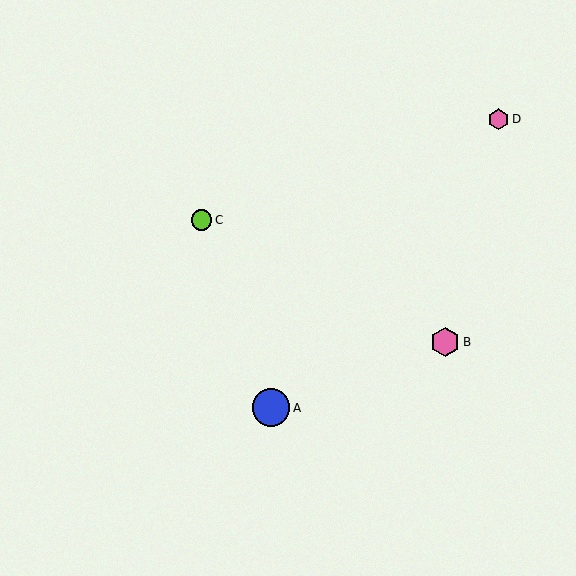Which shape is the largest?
The blue circle (labeled A) is the largest.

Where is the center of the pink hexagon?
The center of the pink hexagon is at (498, 119).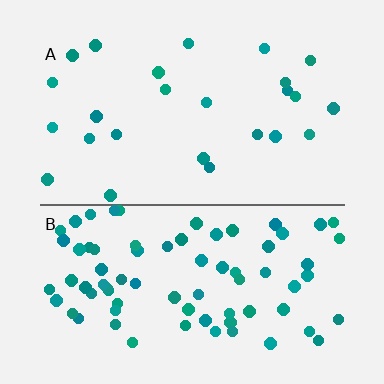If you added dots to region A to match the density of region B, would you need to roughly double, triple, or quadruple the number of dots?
Approximately triple.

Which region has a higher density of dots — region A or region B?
B (the bottom).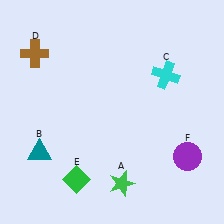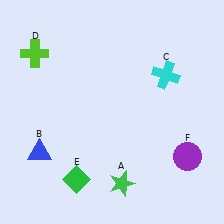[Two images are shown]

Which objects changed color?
B changed from teal to blue. D changed from brown to lime.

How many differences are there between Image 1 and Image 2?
There are 2 differences between the two images.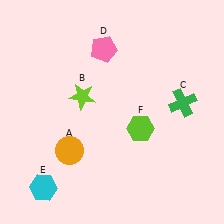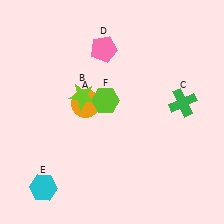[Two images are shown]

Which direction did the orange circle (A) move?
The orange circle (A) moved up.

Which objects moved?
The objects that moved are: the orange circle (A), the lime hexagon (F).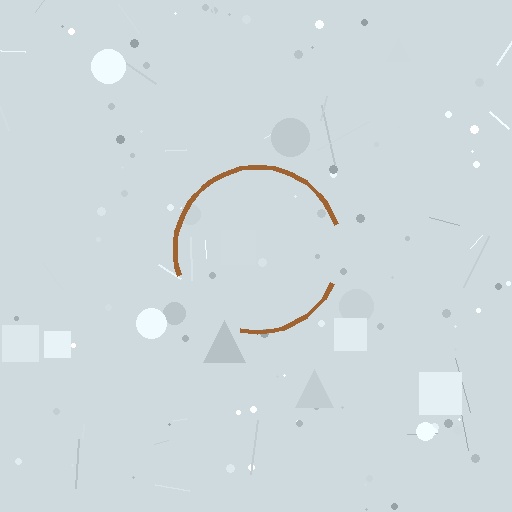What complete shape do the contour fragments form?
The contour fragments form a circle.